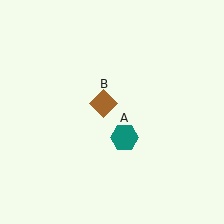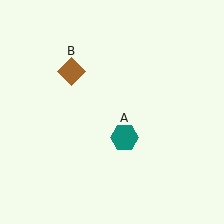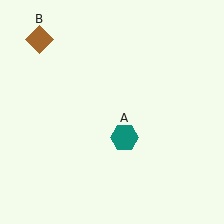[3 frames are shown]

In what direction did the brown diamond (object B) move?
The brown diamond (object B) moved up and to the left.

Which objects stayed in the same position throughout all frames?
Teal hexagon (object A) remained stationary.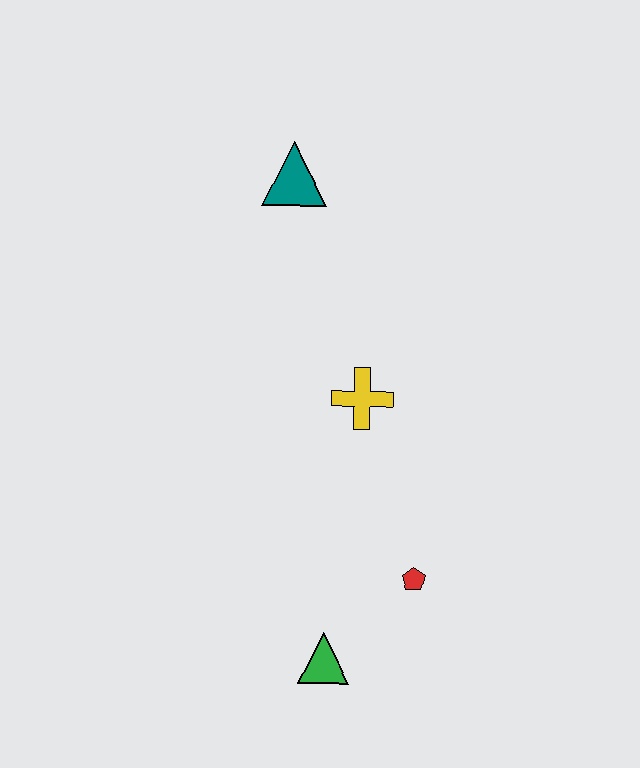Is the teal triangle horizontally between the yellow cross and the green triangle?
No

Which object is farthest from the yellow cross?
The green triangle is farthest from the yellow cross.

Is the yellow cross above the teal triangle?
No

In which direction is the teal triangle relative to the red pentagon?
The teal triangle is above the red pentagon.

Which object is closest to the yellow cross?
The red pentagon is closest to the yellow cross.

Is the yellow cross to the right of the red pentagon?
No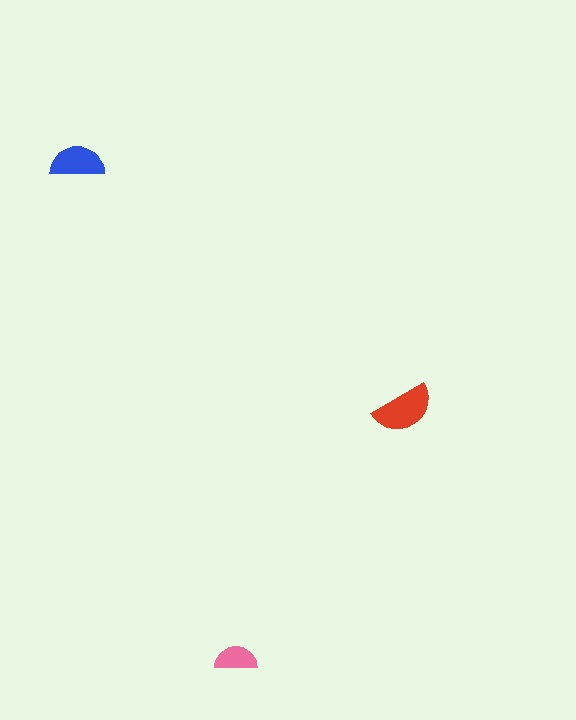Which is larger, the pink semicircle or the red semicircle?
The red one.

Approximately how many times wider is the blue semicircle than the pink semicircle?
About 1.5 times wider.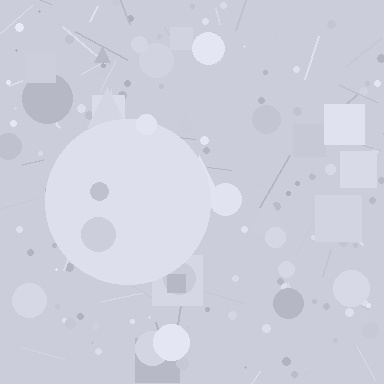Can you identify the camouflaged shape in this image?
The camouflaged shape is a circle.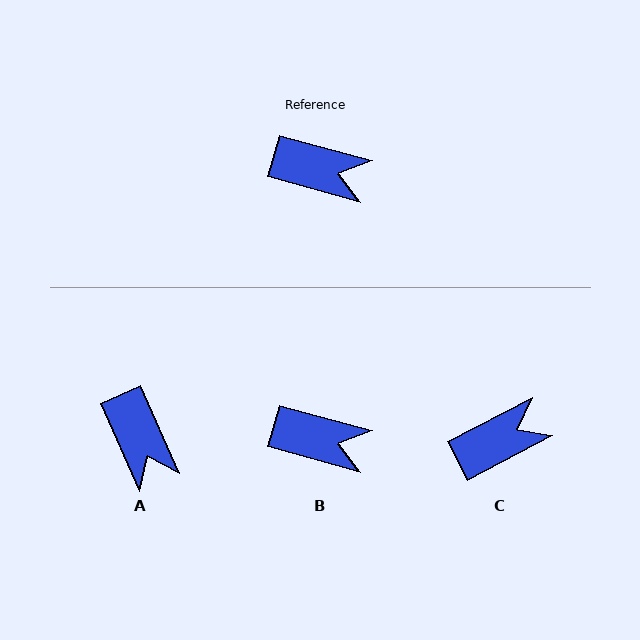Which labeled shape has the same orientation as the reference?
B.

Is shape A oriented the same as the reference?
No, it is off by about 50 degrees.